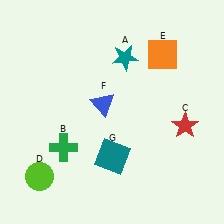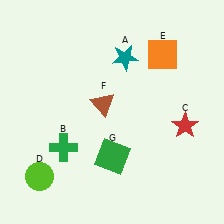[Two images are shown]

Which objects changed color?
F changed from blue to brown. G changed from teal to green.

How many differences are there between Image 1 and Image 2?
There are 2 differences between the two images.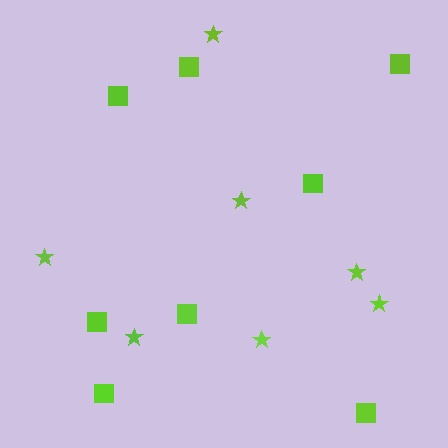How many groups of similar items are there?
There are 2 groups: one group of stars (7) and one group of squares (8).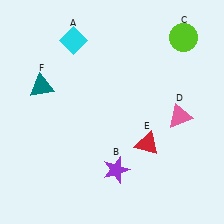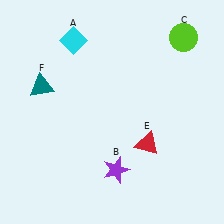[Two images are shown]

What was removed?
The pink triangle (D) was removed in Image 2.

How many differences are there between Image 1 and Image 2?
There is 1 difference between the two images.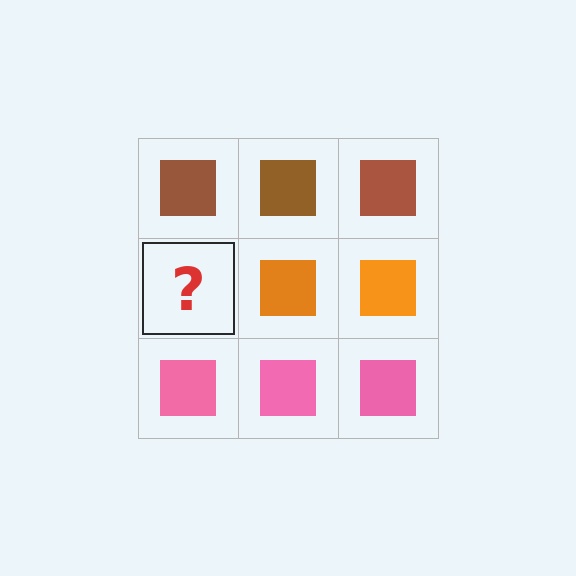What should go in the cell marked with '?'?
The missing cell should contain an orange square.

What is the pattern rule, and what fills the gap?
The rule is that each row has a consistent color. The gap should be filled with an orange square.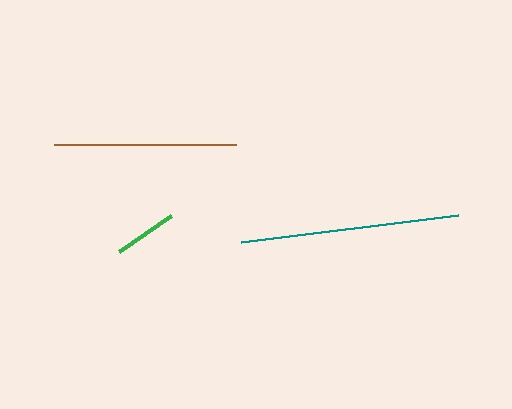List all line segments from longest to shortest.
From longest to shortest: teal, brown, green.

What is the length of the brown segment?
The brown segment is approximately 182 pixels long.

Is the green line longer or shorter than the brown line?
The brown line is longer than the green line.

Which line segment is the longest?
The teal line is the longest at approximately 219 pixels.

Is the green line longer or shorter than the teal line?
The teal line is longer than the green line.